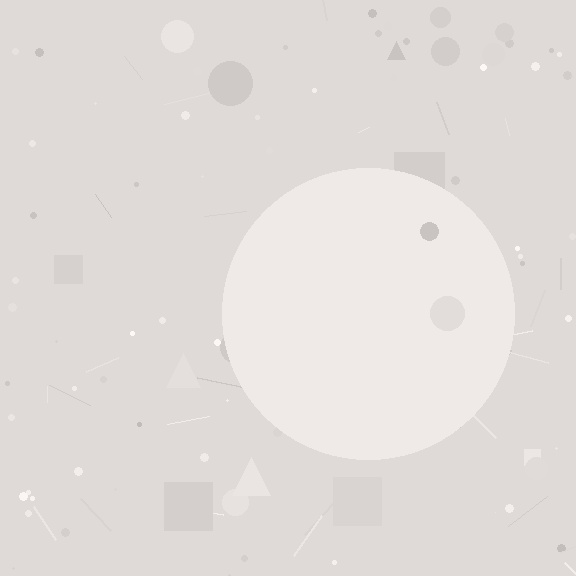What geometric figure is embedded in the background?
A circle is embedded in the background.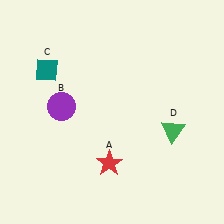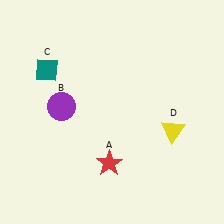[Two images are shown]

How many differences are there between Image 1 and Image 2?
There is 1 difference between the two images.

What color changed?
The triangle (D) changed from green in Image 1 to yellow in Image 2.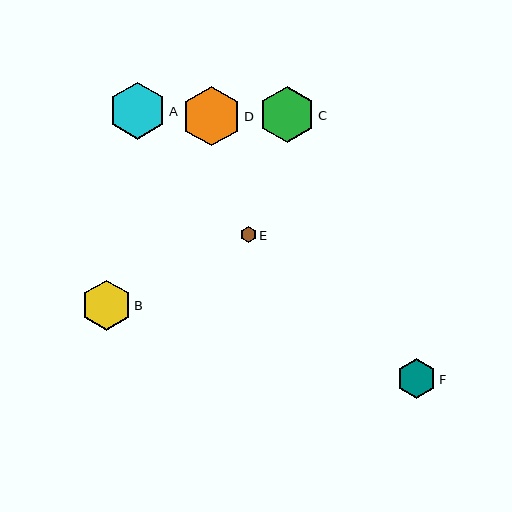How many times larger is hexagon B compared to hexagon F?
Hexagon B is approximately 1.3 times the size of hexagon F.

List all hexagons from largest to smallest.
From largest to smallest: D, A, C, B, F, E.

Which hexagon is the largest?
Hexagon D is the largest with a size of approximately 59 pixels.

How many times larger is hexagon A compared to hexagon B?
Hexagon A is approximately 1.1 times the size of hexagon B.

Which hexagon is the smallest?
Hexagon E is the smallest with a size of approximately 16 pixels.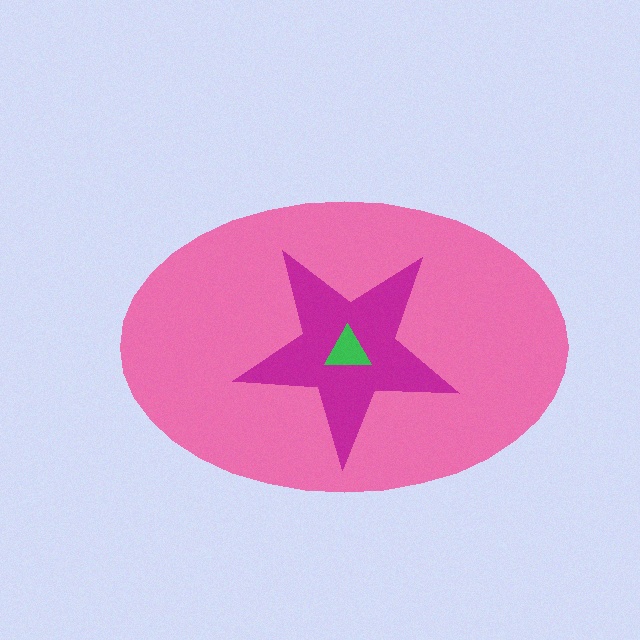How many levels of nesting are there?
3.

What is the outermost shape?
The pink ellipse.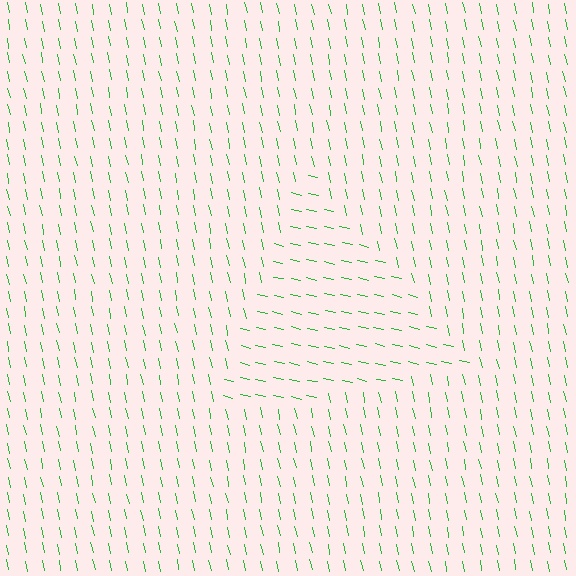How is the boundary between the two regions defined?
The boundary is defined purely by a change in line orientation (approximately 66 degrees difference). All lines are the same color and thickness.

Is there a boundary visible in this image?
Yes, there is a texture boundary formed by a change in line orientation.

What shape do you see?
I see a triangle.